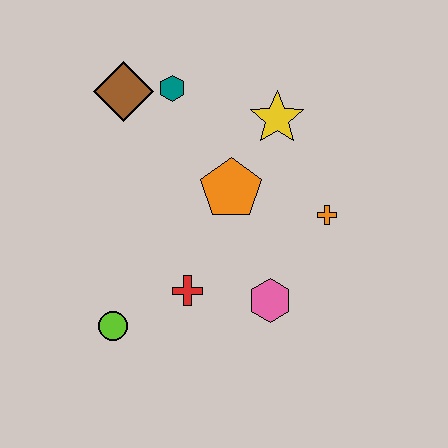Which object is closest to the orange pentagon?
The yellow star is closest to the orange pentagon.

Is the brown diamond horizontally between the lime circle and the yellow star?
Yes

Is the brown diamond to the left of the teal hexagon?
Yes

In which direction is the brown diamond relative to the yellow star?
The brown diamond is to the left of the yellow star.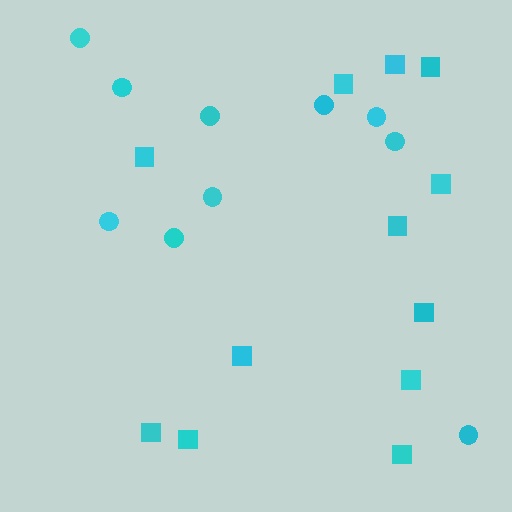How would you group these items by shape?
There are 2 groups: one group of squares (12) and one group of circles (10).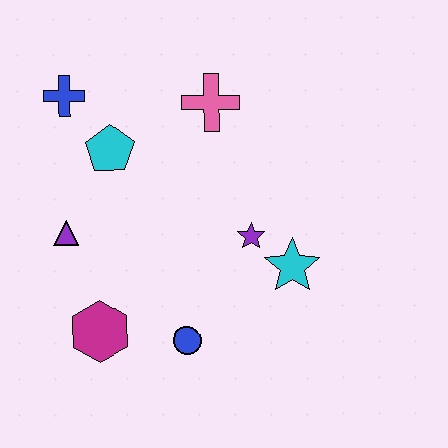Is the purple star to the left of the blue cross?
No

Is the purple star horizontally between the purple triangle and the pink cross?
No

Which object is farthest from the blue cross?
The cyan star is farthest from the blue cross.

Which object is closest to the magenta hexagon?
The blue circle is closest to the magenta hexagon.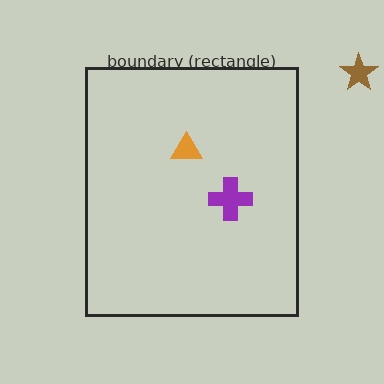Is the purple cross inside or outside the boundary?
Inside.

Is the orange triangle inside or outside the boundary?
Inside.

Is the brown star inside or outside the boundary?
Outside.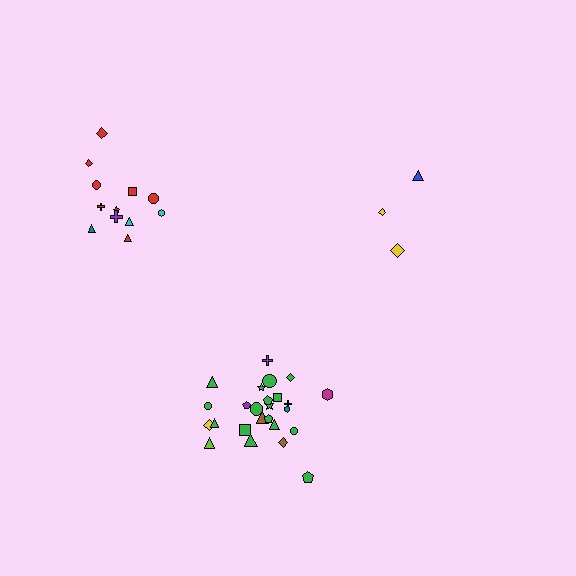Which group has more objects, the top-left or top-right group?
The top-left group.